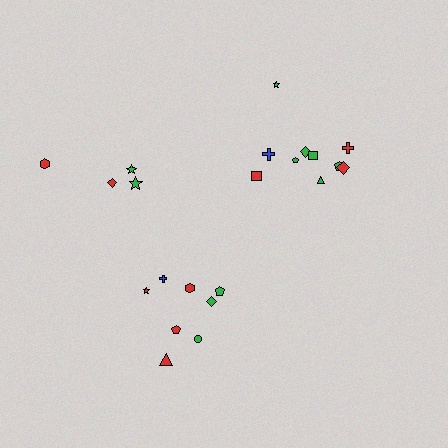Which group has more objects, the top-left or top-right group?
The top-right group.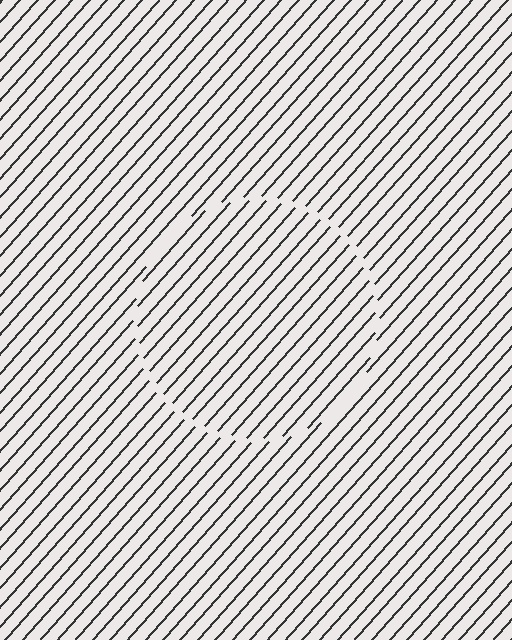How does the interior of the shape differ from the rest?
The interior of the shape contains the same grating, shifted by half a period — the contour is defined by the phase discontinuity where line-ends from the inner and outer gratings abut.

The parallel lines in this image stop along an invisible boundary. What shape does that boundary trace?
An illusory circle. The interior of the shape contains the same grating, shifted by half a period — the contour is defined by the phase discontinuity where line-ends from the inner and outer gratings abut.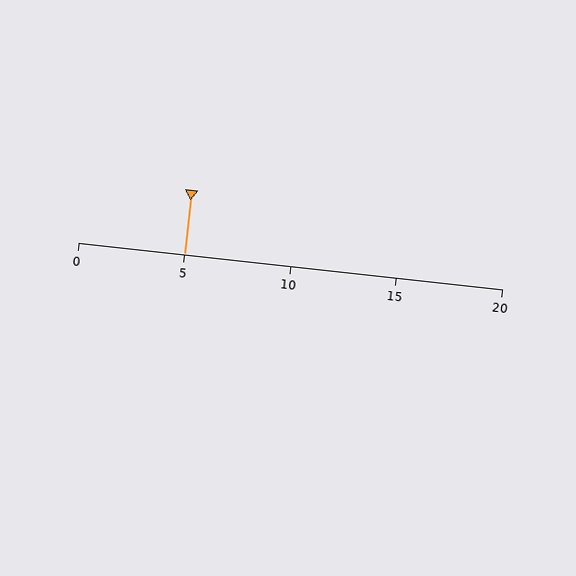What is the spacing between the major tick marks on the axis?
The major ticks are spaced 5 apart.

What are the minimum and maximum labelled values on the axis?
The axis runs from 0 to 20.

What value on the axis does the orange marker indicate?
The marker indicates approximately 5.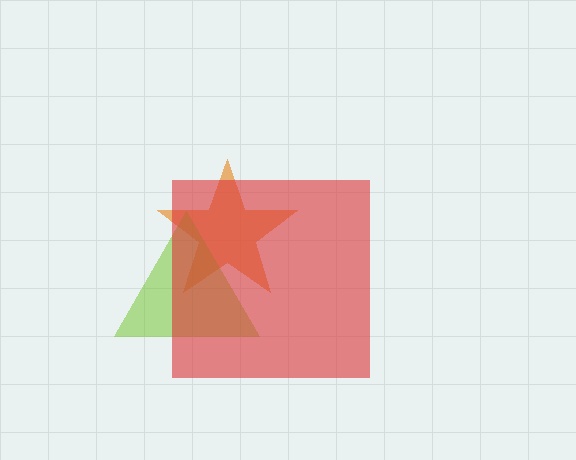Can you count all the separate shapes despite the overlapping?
Yes, there are 3 separate shapes.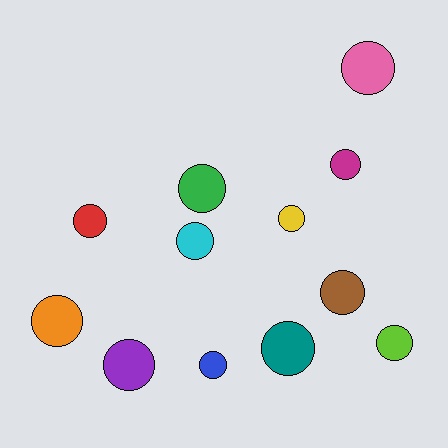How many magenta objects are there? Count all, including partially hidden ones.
There is 1 magenta object.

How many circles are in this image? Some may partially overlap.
There are 12 circles.